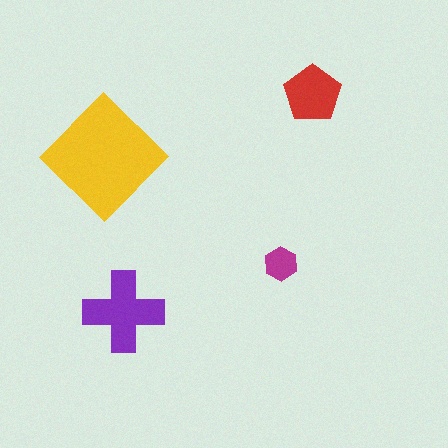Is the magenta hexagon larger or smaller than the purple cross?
Smaller.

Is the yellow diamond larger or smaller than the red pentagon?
Larger.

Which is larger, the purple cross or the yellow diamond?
The yellow diamond.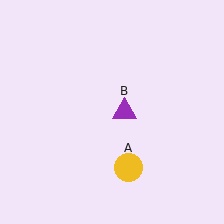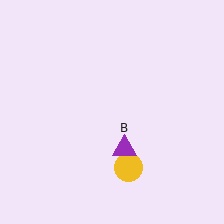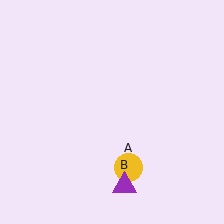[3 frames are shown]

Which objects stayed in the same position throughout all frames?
Yellow circle (object A) remained stationary.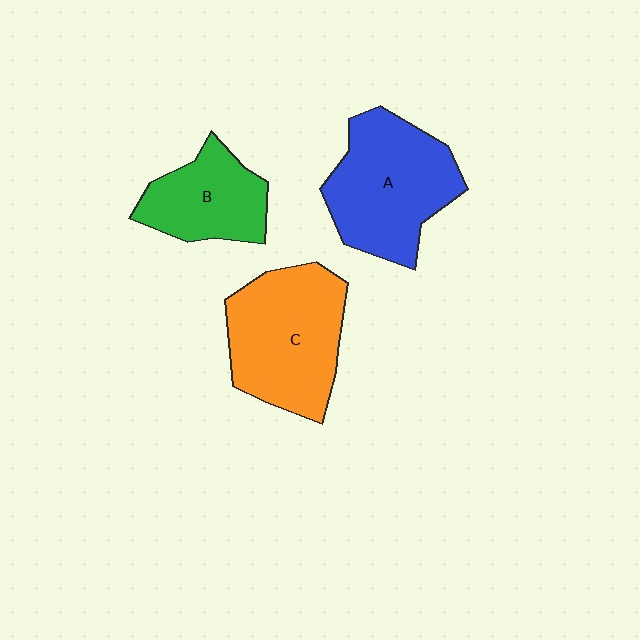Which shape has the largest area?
Shape C (orange).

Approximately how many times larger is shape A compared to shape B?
Approximately 1.5 times.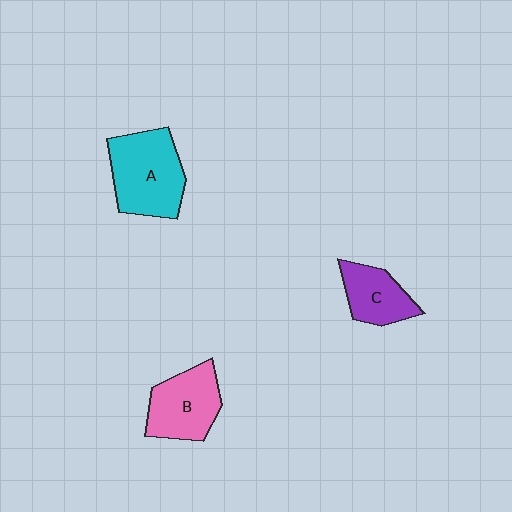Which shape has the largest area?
Shape A (cyan).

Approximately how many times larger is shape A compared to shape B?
Approximately 1.3 times.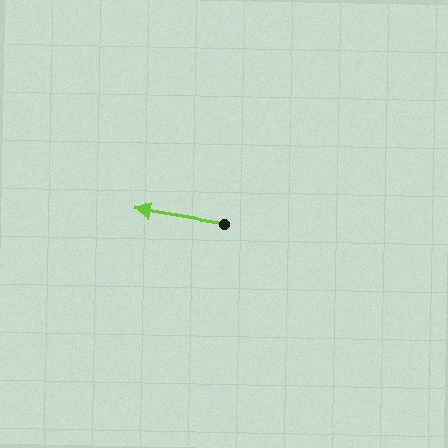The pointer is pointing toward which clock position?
Roughly 9 o'clock.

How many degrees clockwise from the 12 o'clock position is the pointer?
Approximately 279 degrees.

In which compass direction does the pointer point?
West.